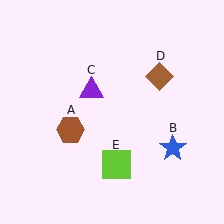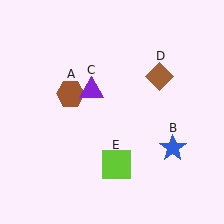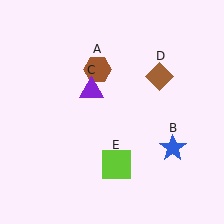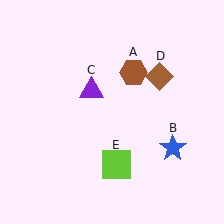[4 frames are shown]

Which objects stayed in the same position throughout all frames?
Blue star (object B) and purple triangle (object C) and brown diamond (object D) and lime square (object E) remained stationary.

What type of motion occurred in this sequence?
The brown hexagon (object A) rotated clockwise around the center of the scene.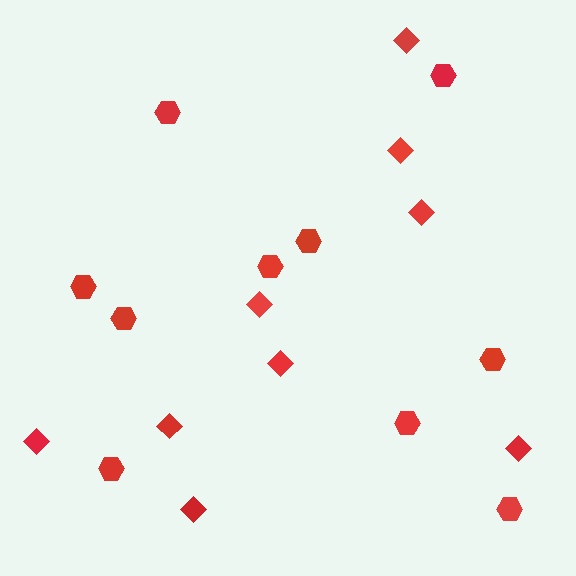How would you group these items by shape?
There are 2 groups: one group of diamonds (9) and one group of hexagons (10).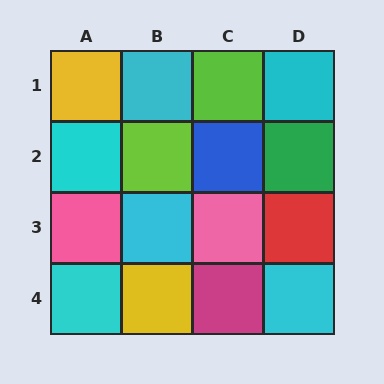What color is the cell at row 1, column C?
Lime.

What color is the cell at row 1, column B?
Cyan.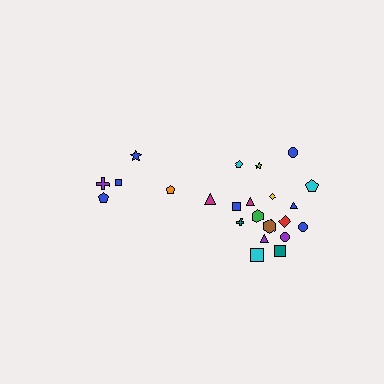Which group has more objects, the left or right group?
The right group.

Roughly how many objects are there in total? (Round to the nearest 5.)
Roughly 25 objects in total.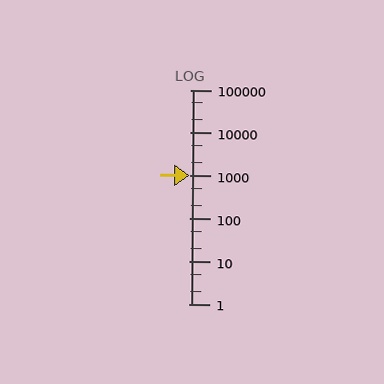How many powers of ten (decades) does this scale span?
The scale spans 5 decades, from 1 to 100000.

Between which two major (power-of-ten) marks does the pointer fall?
The pointer is between 1000 and 10000.